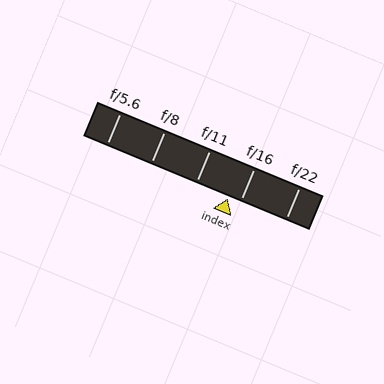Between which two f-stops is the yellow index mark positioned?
The index mark is between f/11 and f/16.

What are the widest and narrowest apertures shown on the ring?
The widest aperture shown is f/5.6 and the narrowest is f/22.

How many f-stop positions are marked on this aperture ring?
There are 5 f-stop positions marked.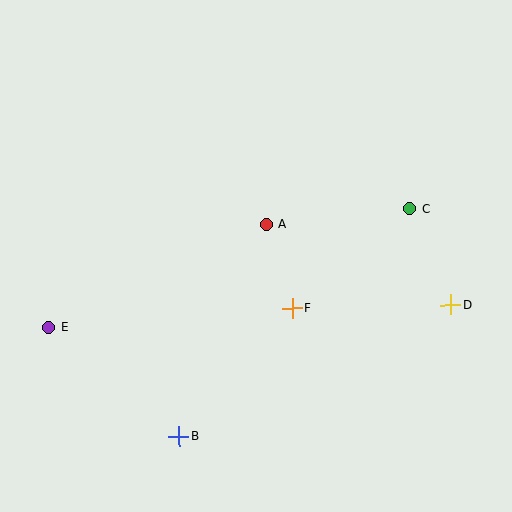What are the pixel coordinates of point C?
Point C is at (410, 209).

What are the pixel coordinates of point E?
Point E is at (49, 327).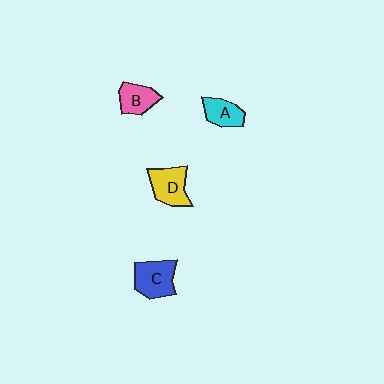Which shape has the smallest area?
Shape A (cyan).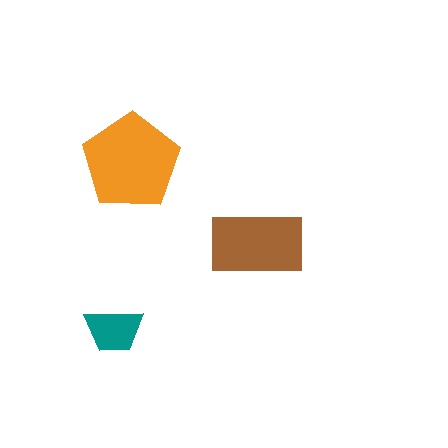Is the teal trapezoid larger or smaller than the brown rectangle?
Smaller.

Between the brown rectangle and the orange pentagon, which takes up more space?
The orange pentagon.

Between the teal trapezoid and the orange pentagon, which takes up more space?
The orange pentagon.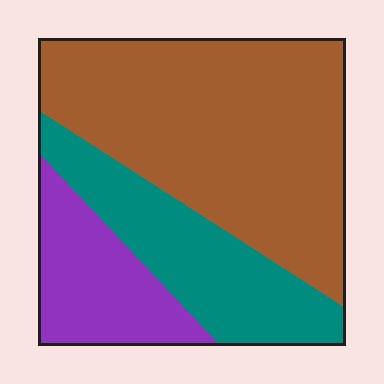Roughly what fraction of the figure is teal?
Teal covers 26% of the figure.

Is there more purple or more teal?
Teal.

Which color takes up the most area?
Brown, at roughly 55%.